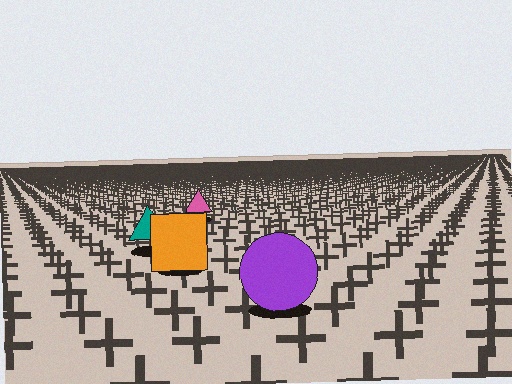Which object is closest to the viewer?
The purple circle is closest. The texture marks near it are larger and more spread out.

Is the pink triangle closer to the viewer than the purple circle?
No. The purple circle is closer — you can tell from the texture gradient: the ground texture is coarser near it.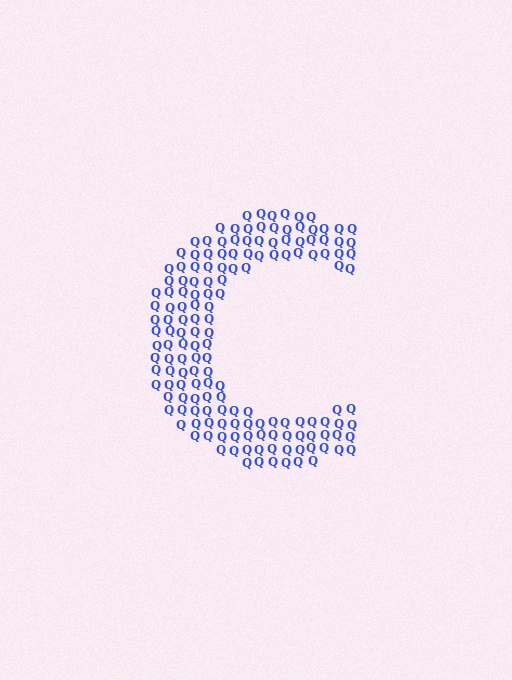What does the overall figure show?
The overall figure shows the letter C.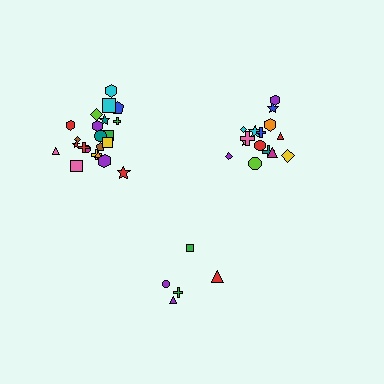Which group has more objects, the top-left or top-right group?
The top-left group.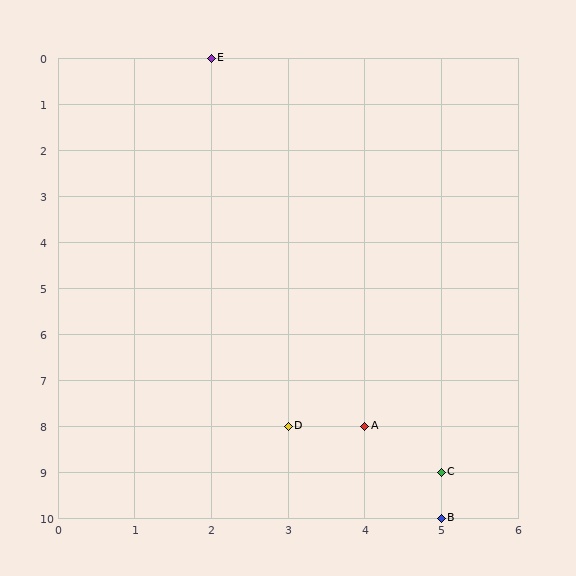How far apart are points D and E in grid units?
Points D and E are 1 column and 8 rows apart (about 8.1 grid units diagonally).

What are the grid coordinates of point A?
Point A is at grid coordinates (4, 8).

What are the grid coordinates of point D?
Point D is at grid coordinates (3, 8).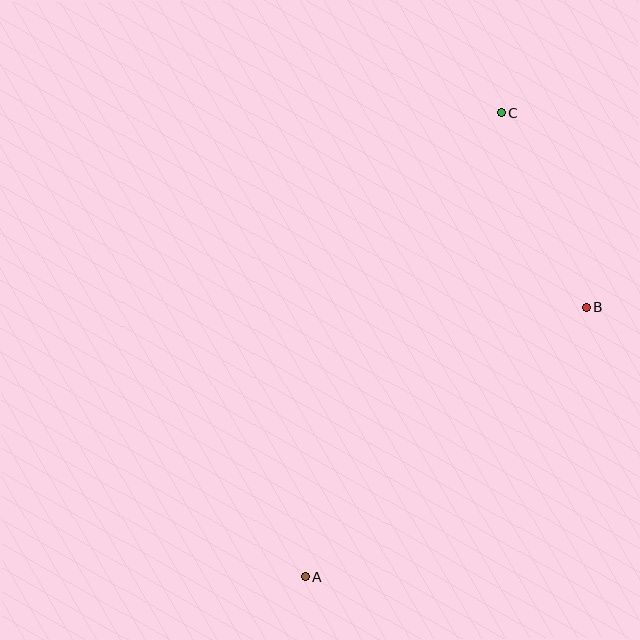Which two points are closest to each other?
Points B and C are closest to each other.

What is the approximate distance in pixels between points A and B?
The distance between A and B is approximately 390 pixels.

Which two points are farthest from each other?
Points A and C are farthest from each other.